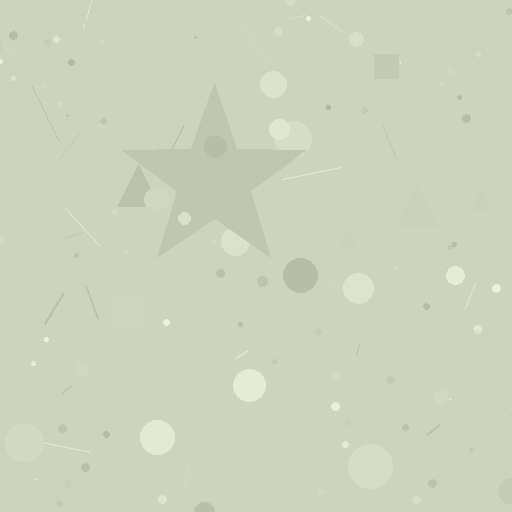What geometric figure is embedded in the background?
A star is embedded in the background.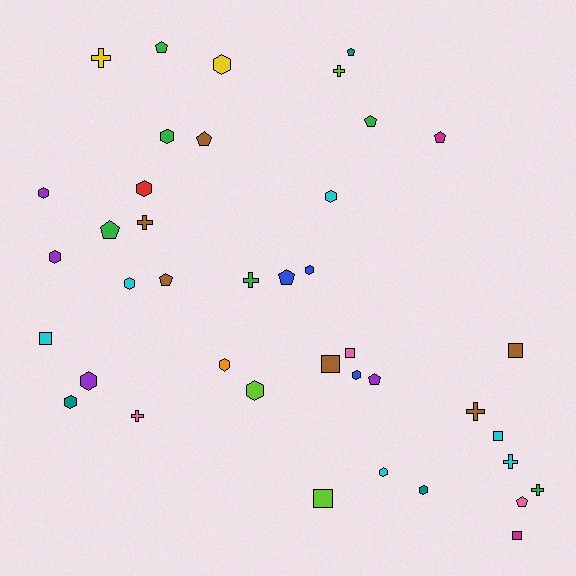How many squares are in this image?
There are 7 squares.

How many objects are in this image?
There are 40 objects.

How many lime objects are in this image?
There are 3 lime objects.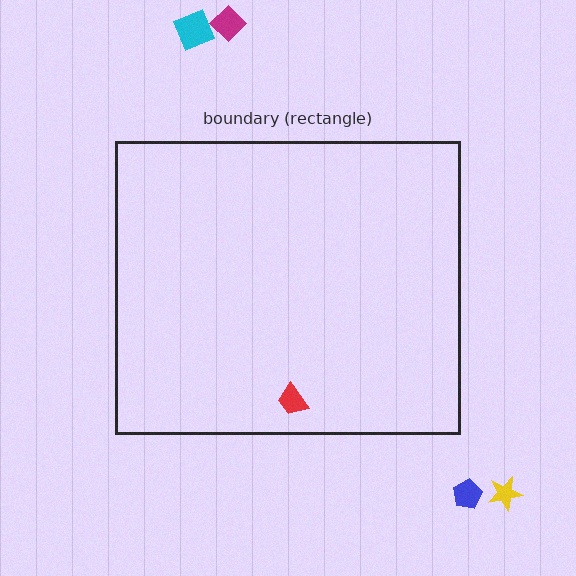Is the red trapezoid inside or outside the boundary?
Inside.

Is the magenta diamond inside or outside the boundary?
Outside.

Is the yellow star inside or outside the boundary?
Outside.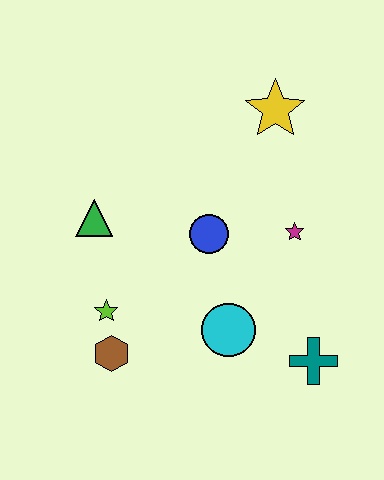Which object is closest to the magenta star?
The blue circle is closest to the magenta star.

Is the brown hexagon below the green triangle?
Yes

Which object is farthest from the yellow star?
The brown hexagon is farthest from the yellow star.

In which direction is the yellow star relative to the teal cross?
The yellow star is above the teal cross.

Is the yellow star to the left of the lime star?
No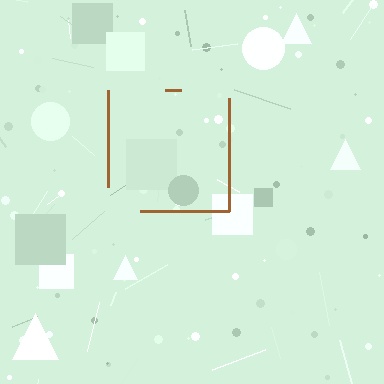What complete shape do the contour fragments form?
The contour fragments form a square.